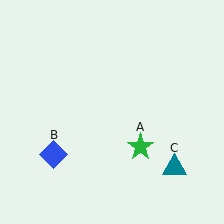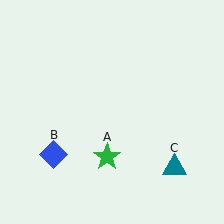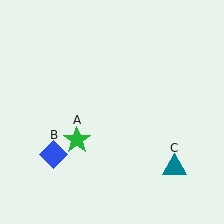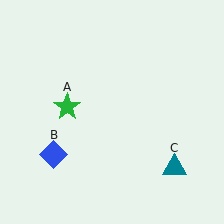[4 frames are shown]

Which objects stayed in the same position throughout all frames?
Blue diamond (object B) and teal triangle (object C) remained stationary.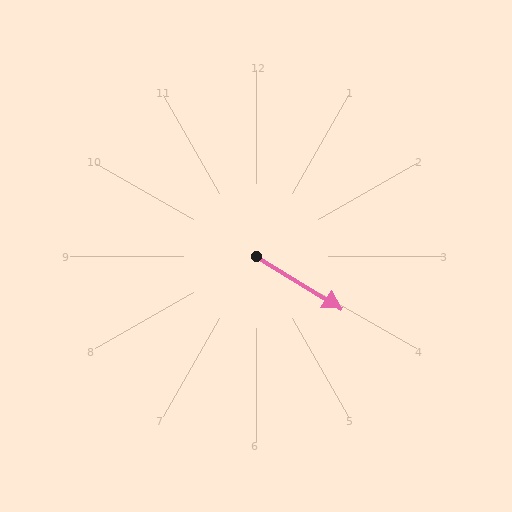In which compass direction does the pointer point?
Southeast.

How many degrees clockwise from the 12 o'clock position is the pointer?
Approximately 122 degrees.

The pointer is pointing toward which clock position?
Roughly 4 o'clock.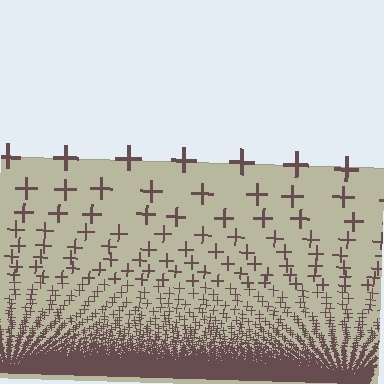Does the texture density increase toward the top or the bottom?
Density increases toward the bottom.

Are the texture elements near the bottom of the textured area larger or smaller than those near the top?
Smaller. The gradient is inverted — elements near the bottom are smaller and denser.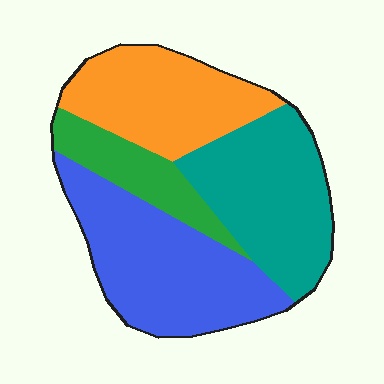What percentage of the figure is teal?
Teal covers around 30% of the figure.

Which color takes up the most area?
Blue, at roughly 35%.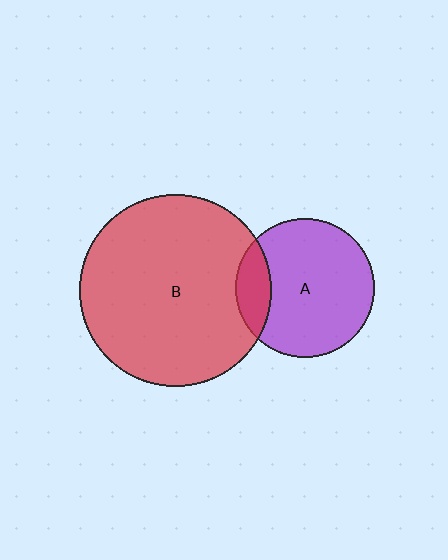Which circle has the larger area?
Circle B (red).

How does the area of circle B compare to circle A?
Approximately 1.9 times.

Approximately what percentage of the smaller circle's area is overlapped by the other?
Approximately 15%.